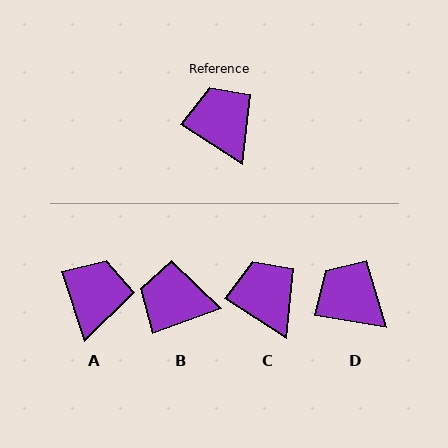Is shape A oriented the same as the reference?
No, it is off by about 39 degrees.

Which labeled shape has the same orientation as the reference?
C.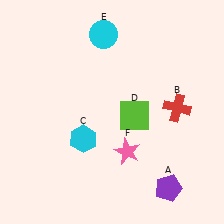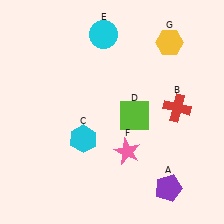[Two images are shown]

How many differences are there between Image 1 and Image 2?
There is 1 difference between the two images.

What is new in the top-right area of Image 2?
A yellow hexagon (G) was added in the top-right area of Image 2.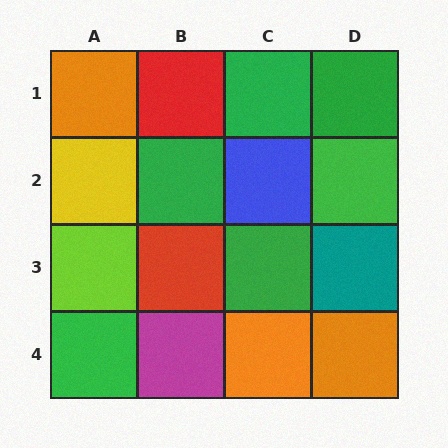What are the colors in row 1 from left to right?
Orange, red, green, green.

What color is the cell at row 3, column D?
Teal.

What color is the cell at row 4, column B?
Magenta.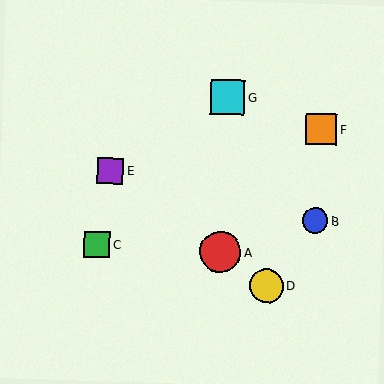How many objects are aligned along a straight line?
3 objects (A, D, E) are aligned along a straight line.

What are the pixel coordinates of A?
Object A is at (220, 252).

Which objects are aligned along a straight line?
Objects A, D, E are aligned along a straight line.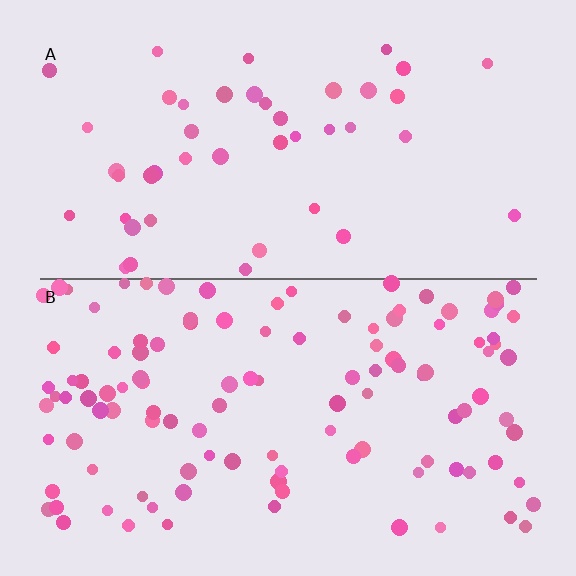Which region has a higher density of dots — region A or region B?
B (the bottom).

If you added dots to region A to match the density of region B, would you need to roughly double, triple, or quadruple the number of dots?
Approximately triple.